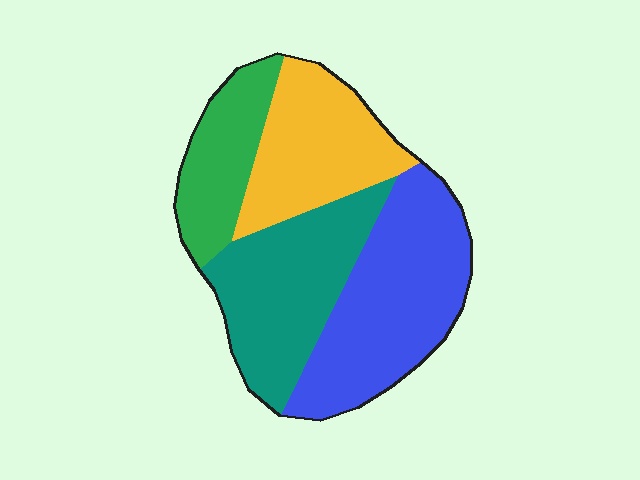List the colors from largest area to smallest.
From largest to smallest: blue, teal, yellow, green.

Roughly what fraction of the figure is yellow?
Yellow covers roughly 25% of the figure.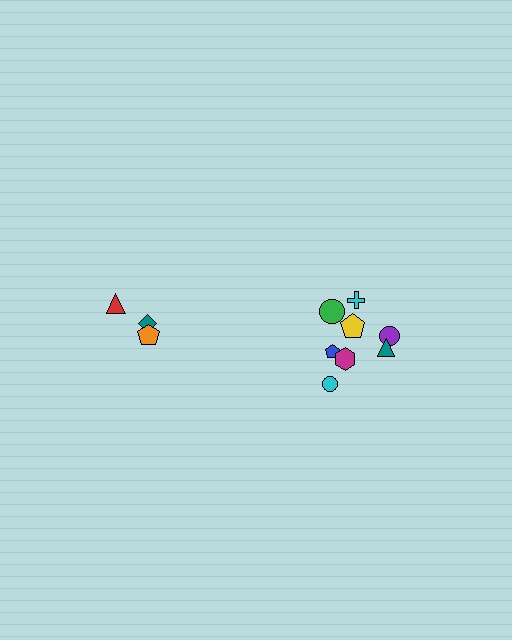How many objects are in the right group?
There are 8 objects.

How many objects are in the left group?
There are 3 objects.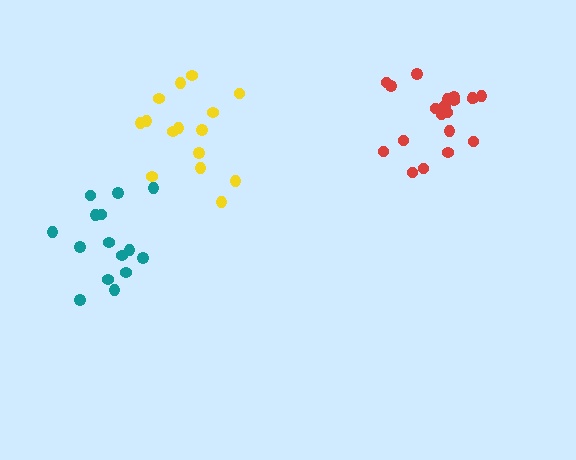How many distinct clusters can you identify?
There are 3 distinct clusters.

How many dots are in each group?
Group 1: 15 dots, Group 2: 20 dots, Group 3: 15 dots (50 total).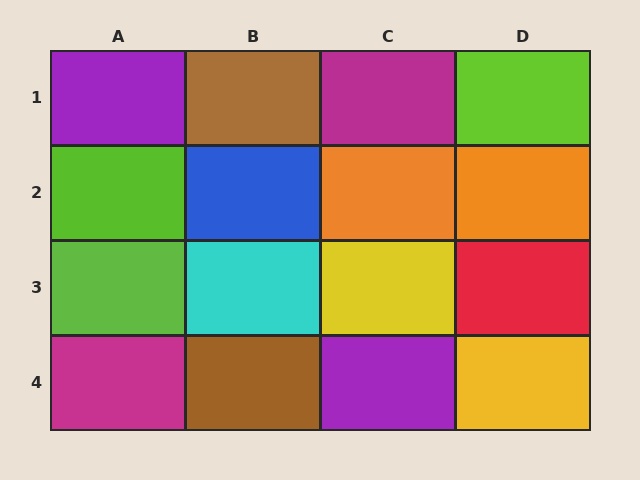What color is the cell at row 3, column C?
Yellow.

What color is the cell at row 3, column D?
Red.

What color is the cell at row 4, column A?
Magenta.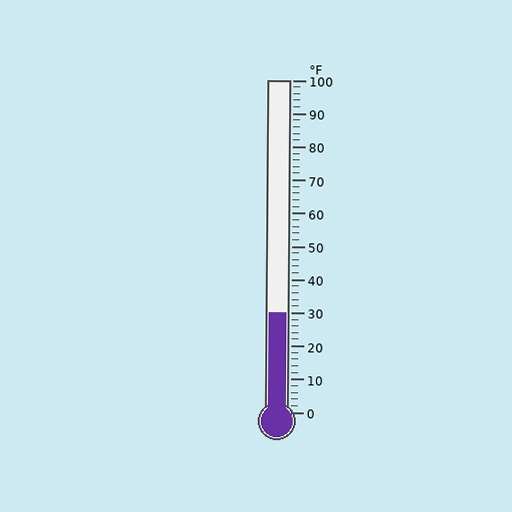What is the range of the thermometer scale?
The thermometer scale ranges from 0°F to 100°F.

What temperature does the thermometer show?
The thermometer shows approximately 30°F.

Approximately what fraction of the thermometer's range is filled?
The thermometer is filled to approximately 30% of its range.